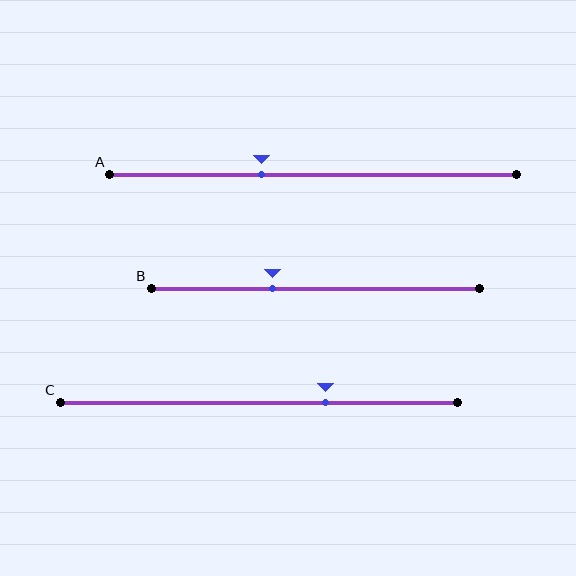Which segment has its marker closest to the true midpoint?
Segment A has its marker closest to the true midpoint.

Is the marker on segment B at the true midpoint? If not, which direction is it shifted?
No, the marker on segment B is shifted to the left by about 13% of the segment length.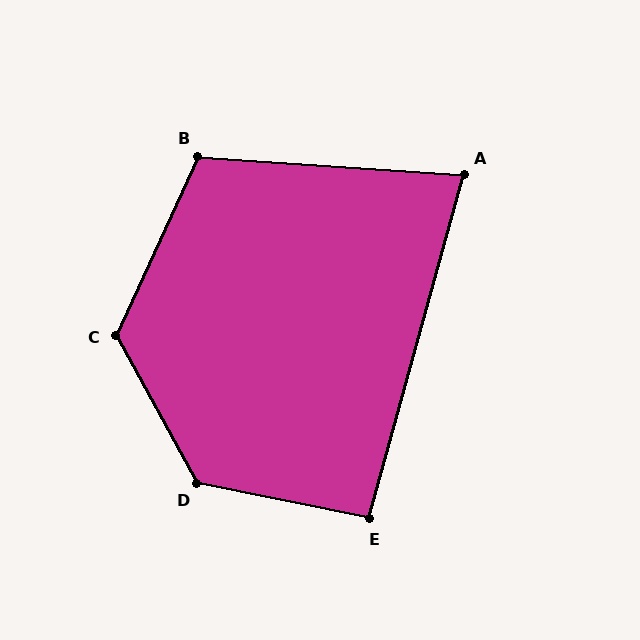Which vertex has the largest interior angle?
D, at approximately 130 degrees.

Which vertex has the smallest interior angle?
A, at approximately 79 degrees.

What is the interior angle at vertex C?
Approximately 127 degrees (obtuse).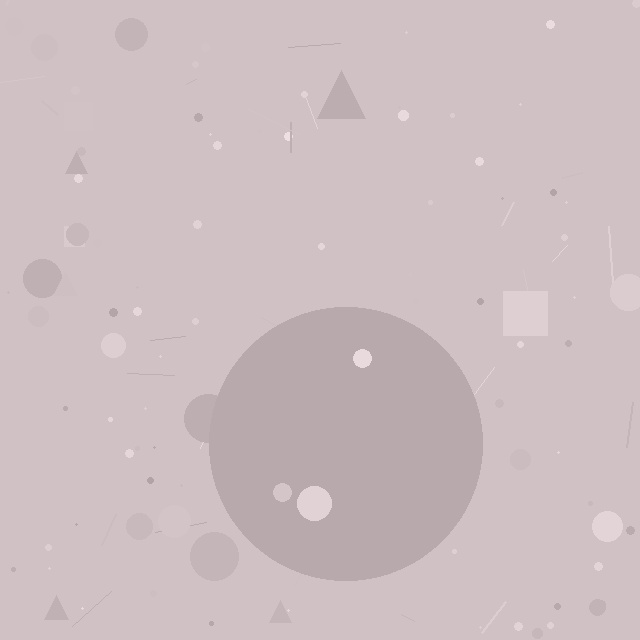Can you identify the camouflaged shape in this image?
The camouflaged shape is a circle.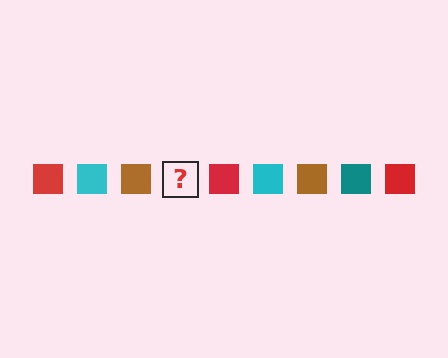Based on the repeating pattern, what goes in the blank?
The blank should be a teal square.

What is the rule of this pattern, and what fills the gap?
The rule is that the pattern cycles through red, cyan, brown, teal squares. The gap should be filled with a teal square.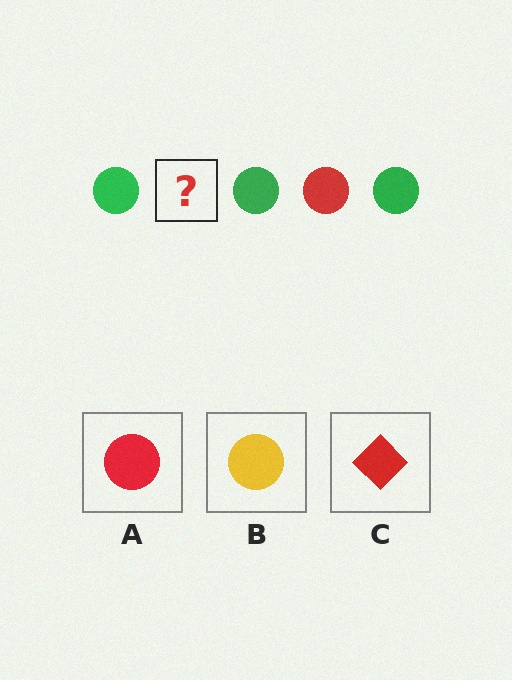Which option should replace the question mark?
Option A.